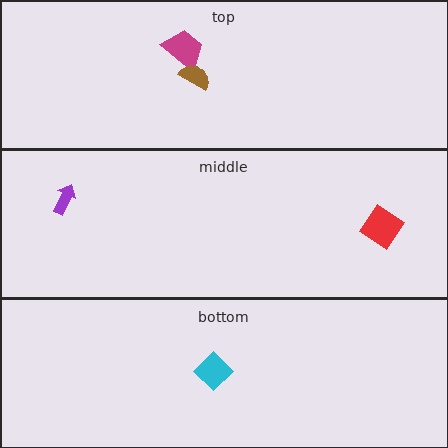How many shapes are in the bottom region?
1.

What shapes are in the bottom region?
The cyan diamond.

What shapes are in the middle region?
The purple arrow, the red diamond.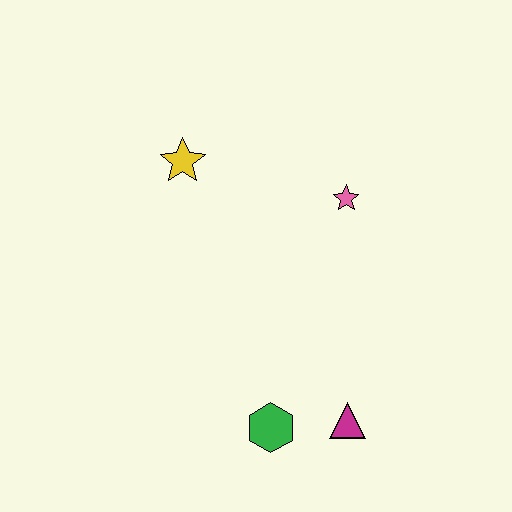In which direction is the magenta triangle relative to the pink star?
The magenta triangle is below the pink star.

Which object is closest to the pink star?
The yellow star is closest to the pink star.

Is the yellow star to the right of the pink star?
No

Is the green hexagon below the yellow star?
Yes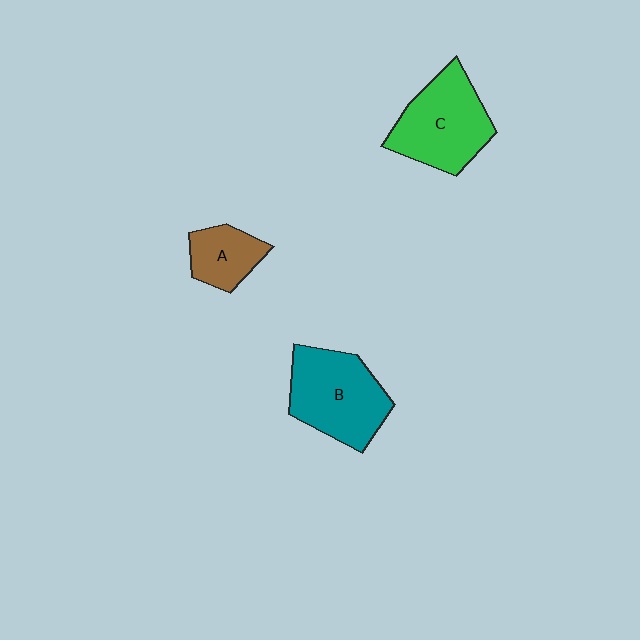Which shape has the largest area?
Shape C (green).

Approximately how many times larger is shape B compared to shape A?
Approximately 2.0 times.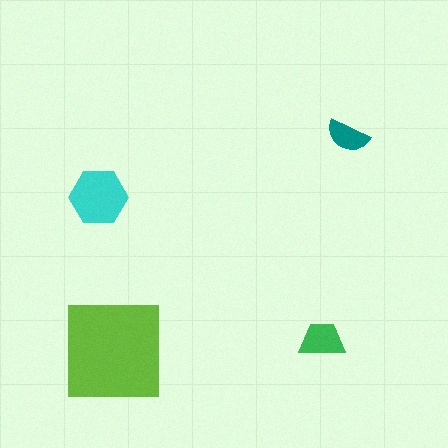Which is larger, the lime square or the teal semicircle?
The lime square.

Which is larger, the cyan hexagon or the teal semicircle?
The cyan hexagon.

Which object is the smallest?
The teal semicircle.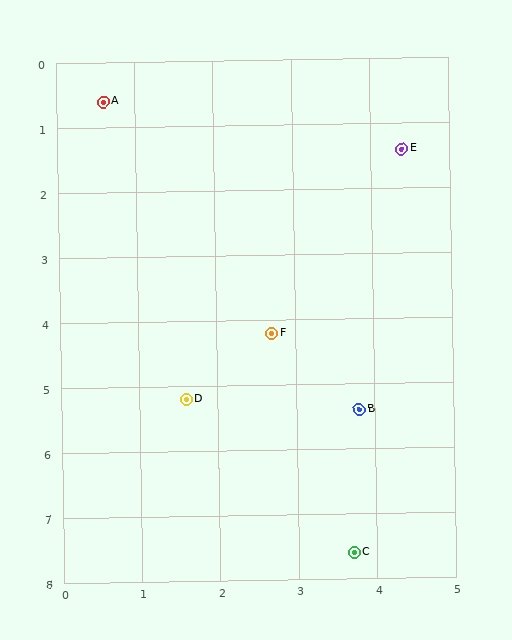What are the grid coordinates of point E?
Point E is at approximately (4.4, 1.4).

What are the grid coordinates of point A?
Point A is at approximately (0.6, 0.6).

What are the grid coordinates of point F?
Point F is at approximately (2.7, 4.2).